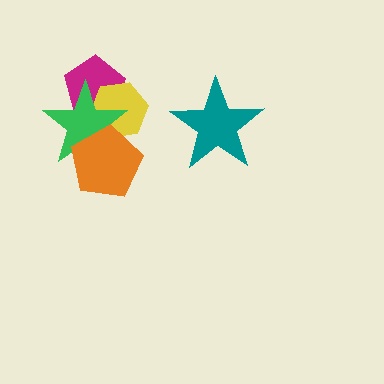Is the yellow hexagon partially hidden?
Yes, it is partially covered by another shape.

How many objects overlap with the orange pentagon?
2 objects overlap with the orange pentagon.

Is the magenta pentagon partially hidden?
Yes, it is partially covered by another shape.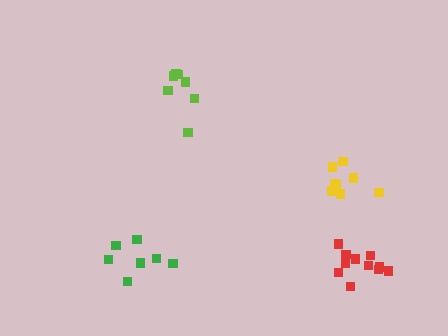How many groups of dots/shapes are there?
There are 4 groups.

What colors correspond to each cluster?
The clusters are colored: red, yellow, lime, green.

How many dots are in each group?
Group 1: 11 dots, Group 2: 8 dots, Group 3: 7 dots, Group 4: 7 dots (33 total).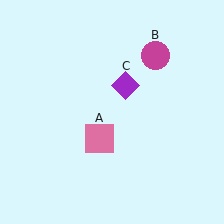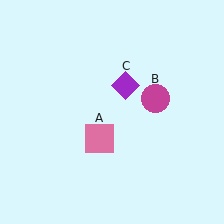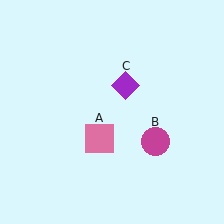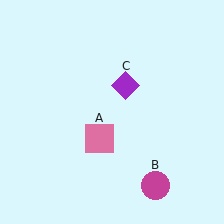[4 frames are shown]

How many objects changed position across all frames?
1 object changed position: magenta circle (object B).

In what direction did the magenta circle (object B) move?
The magenta circle (object B) moved down.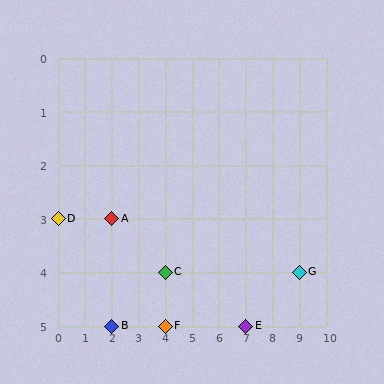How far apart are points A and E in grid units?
Points A and E are 5 columns and 2 rows apart (about 5.4 grid units diagonally).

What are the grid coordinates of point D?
Point D is at grid coordinates (0, 3).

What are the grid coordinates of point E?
Point E is at grid coordinates (7, 5).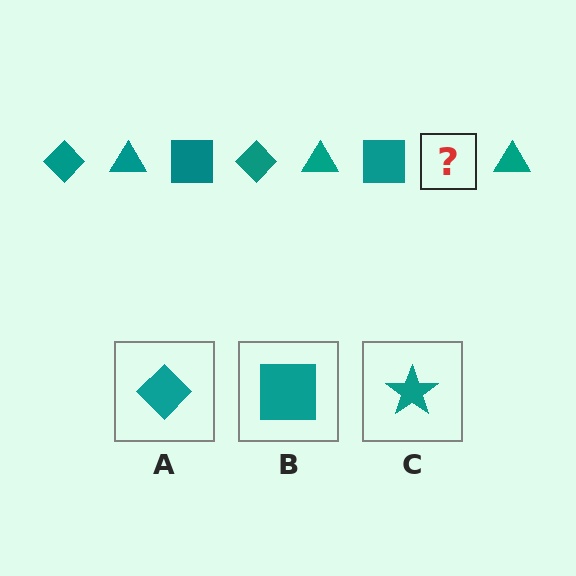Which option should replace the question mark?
Option A.